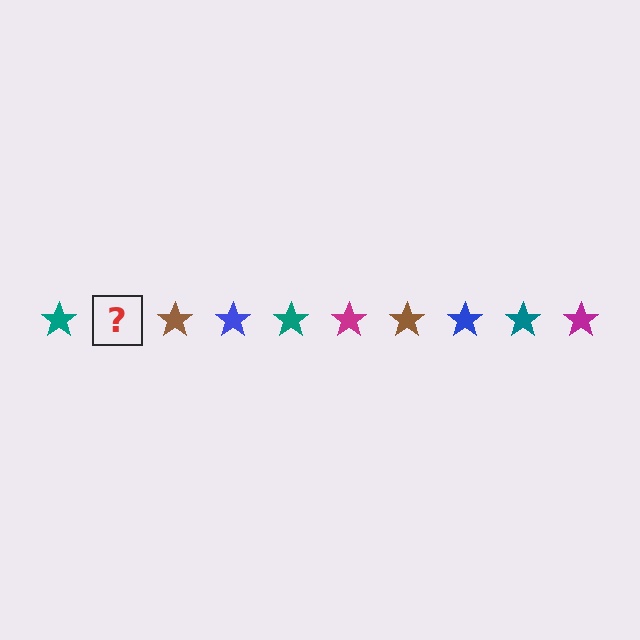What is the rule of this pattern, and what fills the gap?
The rule is that the pattern cycles through teal, magenta, brown, blue stars. The gap should be filled with a magenta star.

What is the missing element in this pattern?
The missing element is a magenta star.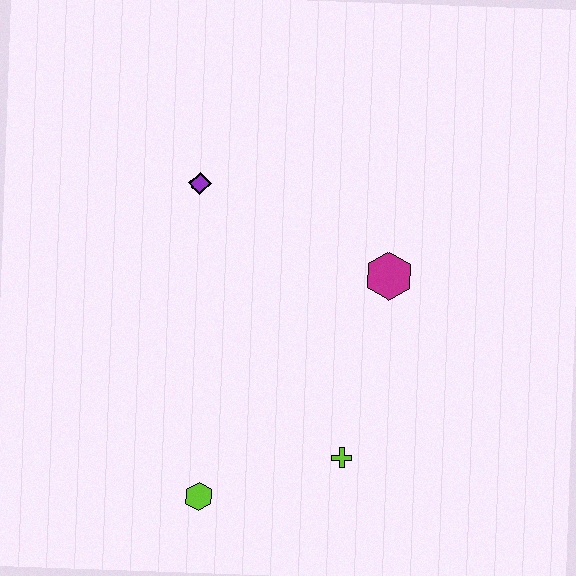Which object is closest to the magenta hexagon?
The lime cross is closest to the magenta hexagon.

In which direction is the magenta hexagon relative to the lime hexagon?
The magenta hexagon is above the lime hexagon.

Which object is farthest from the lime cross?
The purple diamond is farthest from the lime cross.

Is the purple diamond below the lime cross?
No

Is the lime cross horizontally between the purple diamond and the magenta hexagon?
Yes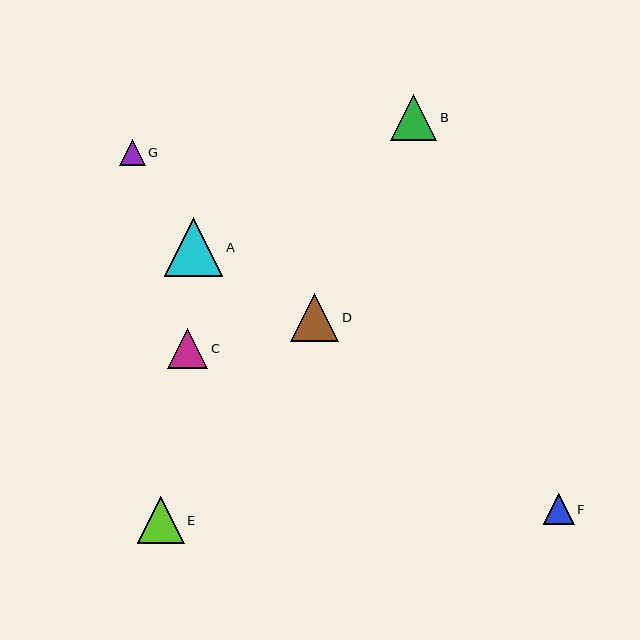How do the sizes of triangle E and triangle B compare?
Triangle E and triangle B are approximately the same size.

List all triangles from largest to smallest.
From largest to smallest: A, D, E, B, C, F, G.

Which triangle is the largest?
Triangle A is the largest with a size of approximately 59 pixels.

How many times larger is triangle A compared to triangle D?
Triangle A is approximately 1.2 times the size of triangle D.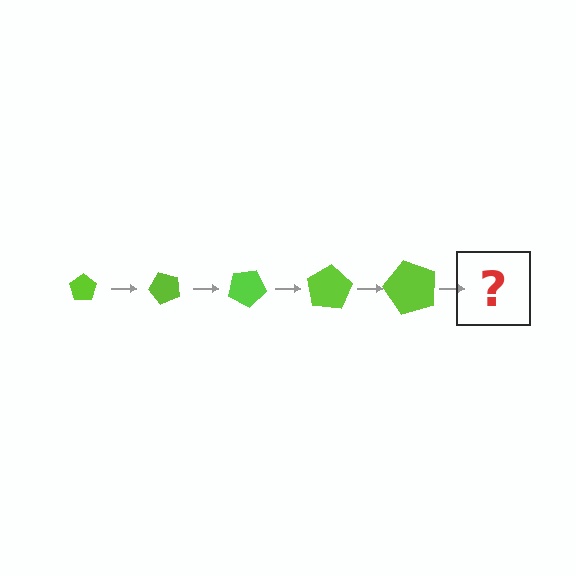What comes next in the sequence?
The next element should be a pentagon, larger than the previous one and rotated 250 degrees from the start.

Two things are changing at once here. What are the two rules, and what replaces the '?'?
The two rules are that the pentagon grows larger each step and it rotates 50 degrees each step. The '?' should be a pentagon, larger than the previous one and rotated 250 degrees from the start.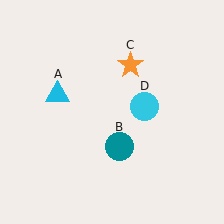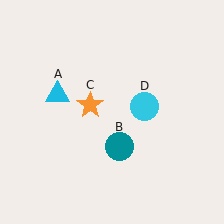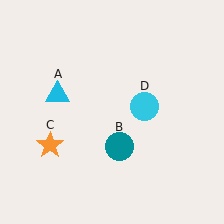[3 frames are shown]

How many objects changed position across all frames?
1 object changed position: orange star (object C).